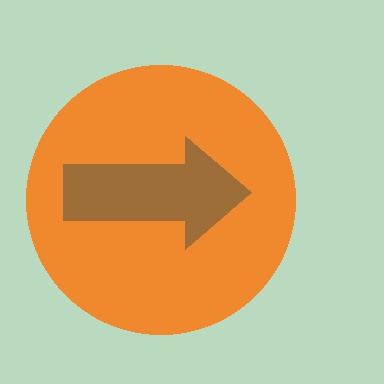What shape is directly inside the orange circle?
The brown arrow.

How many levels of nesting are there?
2.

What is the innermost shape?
The brown arrow.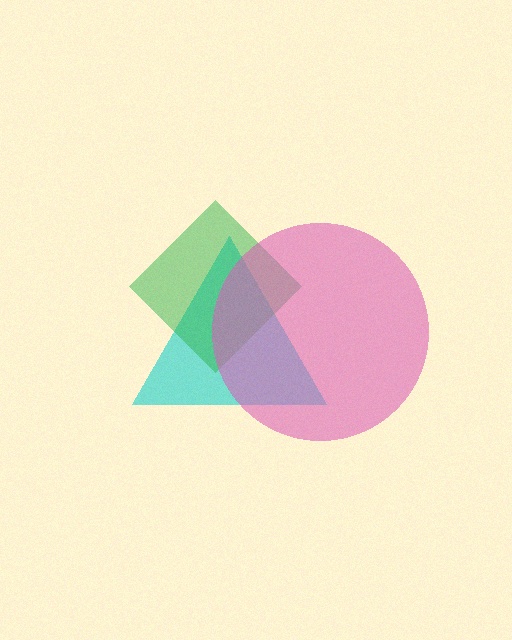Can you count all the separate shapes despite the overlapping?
Yes, there are 3 separate shapes.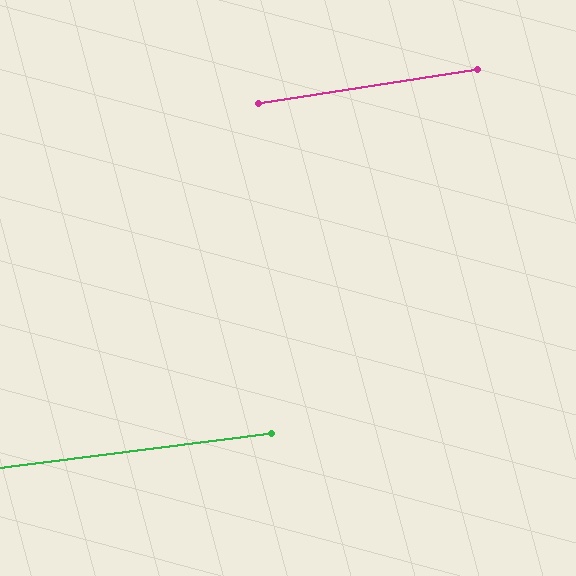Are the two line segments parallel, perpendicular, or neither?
Parallel — their directions differ by only 1.7°.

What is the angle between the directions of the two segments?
Approximately 2 degrees.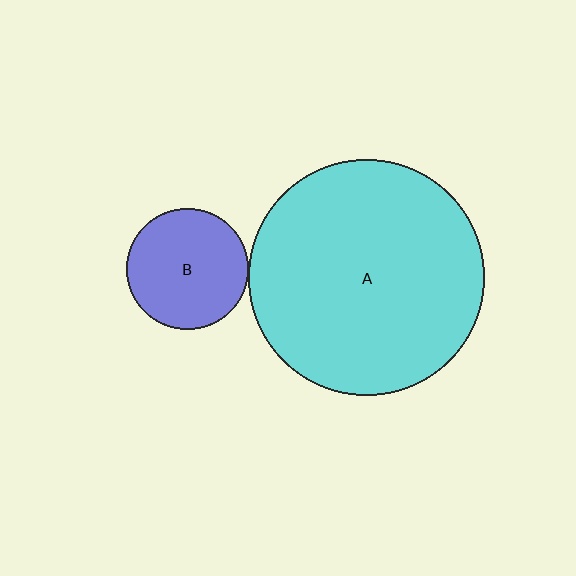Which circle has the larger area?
Circle A (cyan).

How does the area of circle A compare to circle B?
Approximately 3.7 times.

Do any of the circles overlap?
No, none of the circles overlap.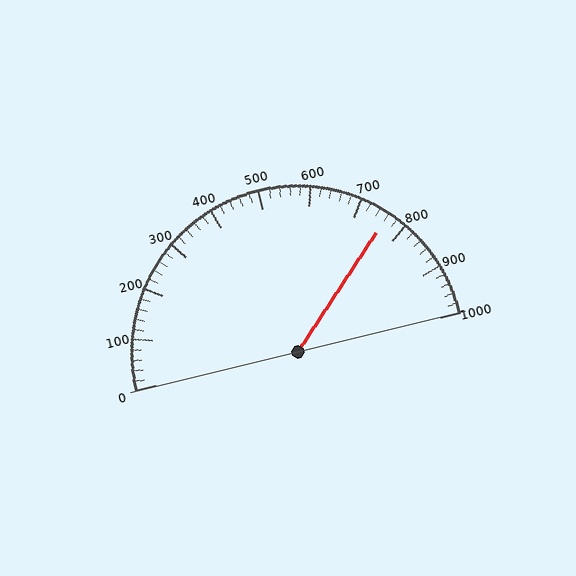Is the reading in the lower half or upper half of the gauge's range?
The reading is in the upper half of the range (0 to 1000).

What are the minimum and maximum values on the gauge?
The gauge ranges from 0 to 1000.